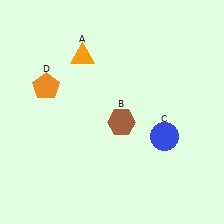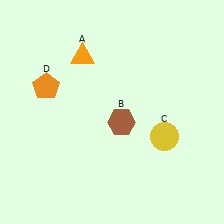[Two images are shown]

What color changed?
The circle (C) changed from blue in Image 1 to yellow in Image 2.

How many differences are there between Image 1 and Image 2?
There is 1 difference between the two images.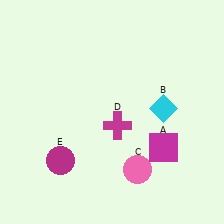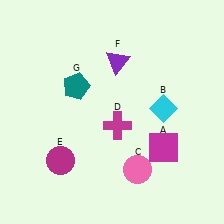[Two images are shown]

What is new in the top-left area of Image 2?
A teal pentagon (G) was added in the top-left area of Image 2.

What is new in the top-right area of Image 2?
A purple triangle (F) was added in the top-right area of Image 2.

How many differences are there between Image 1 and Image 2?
There are 2 differences between the two images.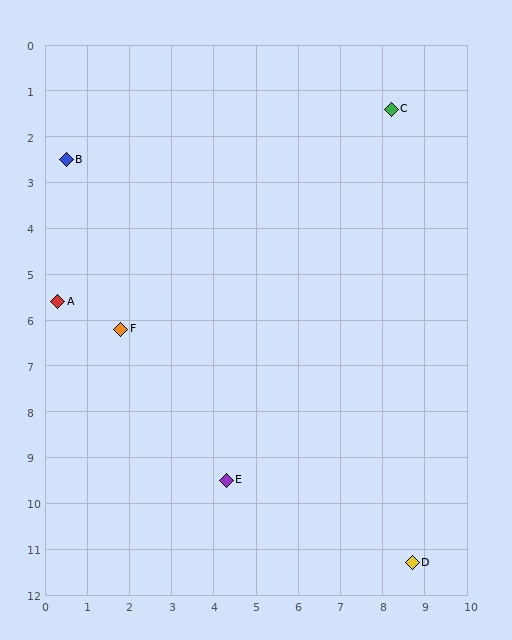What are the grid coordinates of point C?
Point C is at approximately (8.2, 1.4).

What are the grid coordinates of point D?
Point D is at approximately (8.7, 11.3).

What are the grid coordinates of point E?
Point E is at approximately (4.3, 9.5).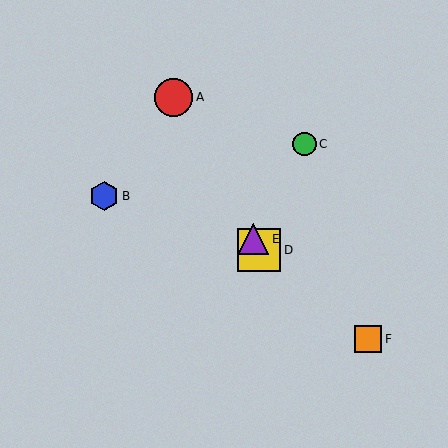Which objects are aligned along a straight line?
Objects A, D, E are aligned along a straight line.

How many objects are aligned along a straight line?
3 objects (A, D, E) are aligned along a straight line.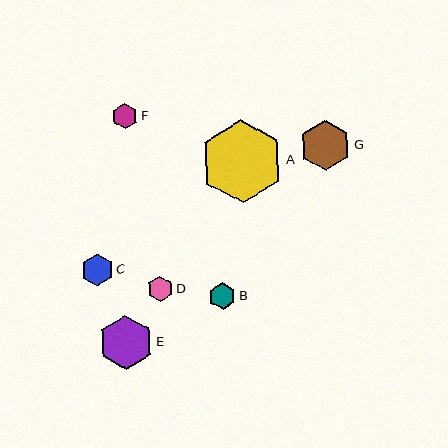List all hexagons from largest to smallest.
From largest to smallest: A, E, G, C, B, F, D.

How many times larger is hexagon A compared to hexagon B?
Hexagon A is approximately 3.1 times the size of hexagon B.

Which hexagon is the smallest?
Hexagon D is the smallest with a size of approximately 25 pixels.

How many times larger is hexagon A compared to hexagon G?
Hexagon A is approximately 1.7 times the size of hexagon G.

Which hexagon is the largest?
Hexagon A is the largest with a size of approximately 83 pixels.